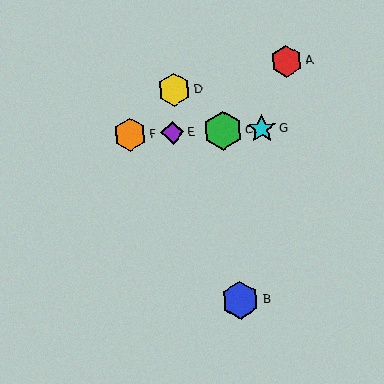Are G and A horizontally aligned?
No, G is at y≈129 and A is at y≈61.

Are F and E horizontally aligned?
Yes, both are at y≈134.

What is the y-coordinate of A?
Object A is at y≈61.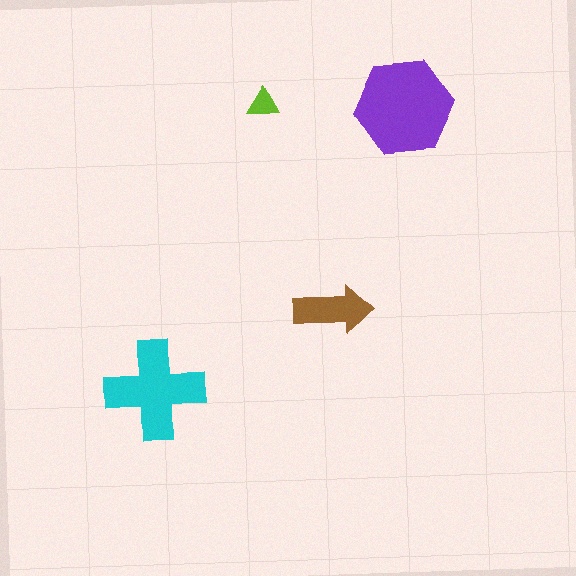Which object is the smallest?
The lime triangle.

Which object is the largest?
The purple hexagon.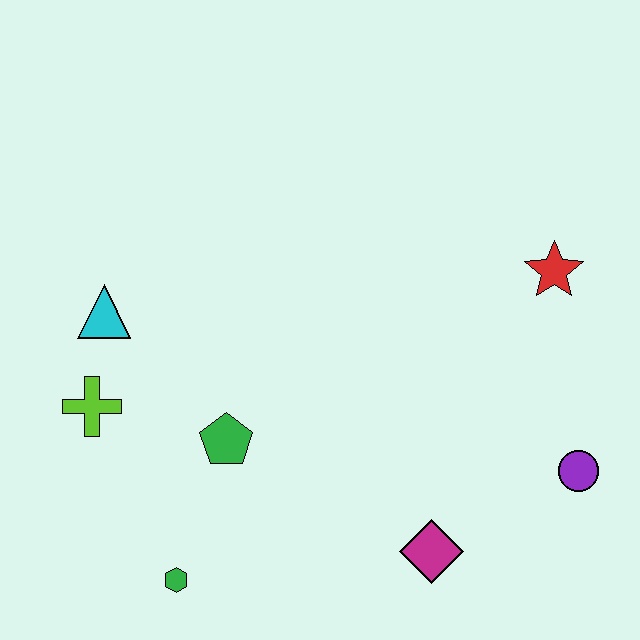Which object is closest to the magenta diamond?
The purple circle is closest to the magenta diamond.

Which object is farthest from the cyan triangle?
The purple circle is farthest from the cyan triangle.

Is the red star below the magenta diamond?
No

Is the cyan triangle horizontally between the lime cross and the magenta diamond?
Yes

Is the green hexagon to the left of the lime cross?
No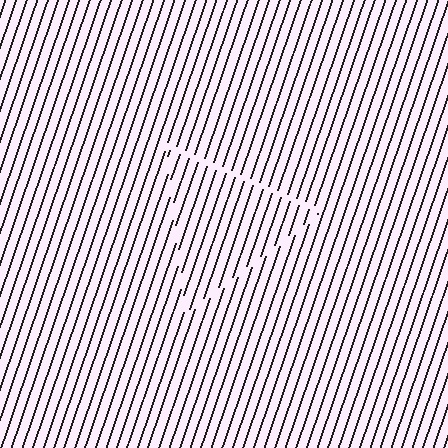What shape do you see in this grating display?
An illusory triangle. The interior of the shape contains the same grating, shifted by half a period — the contour is defined by the phase discontinuity where line-ends from the inner and outer gratings abut.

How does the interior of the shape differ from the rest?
The interior of the shape contains the same grating, shifted by half a period — the contour is defined by the phase discontinuity where line-ends from the inner and outer gratings abut.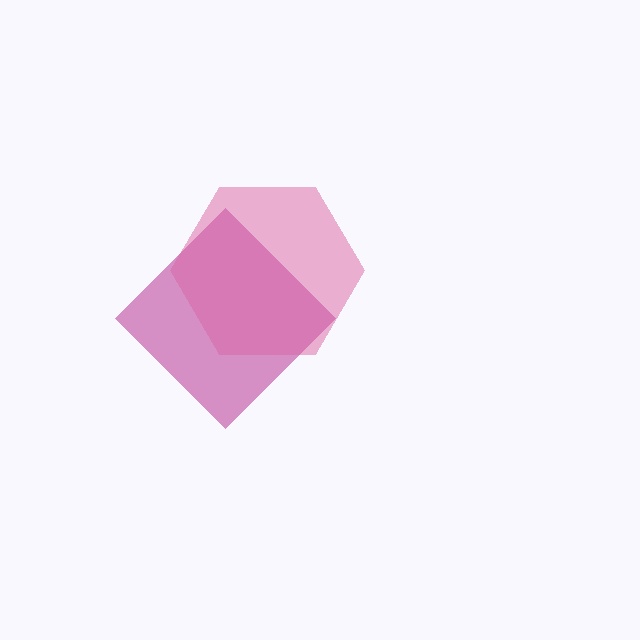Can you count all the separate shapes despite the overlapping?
Yes, there are 2 separate shapes.